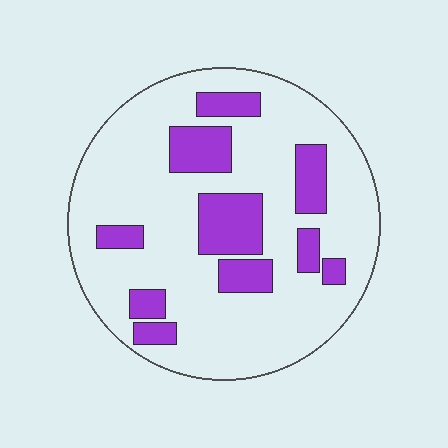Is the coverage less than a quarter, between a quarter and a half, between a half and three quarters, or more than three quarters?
Less than a quarter.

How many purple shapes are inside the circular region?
10.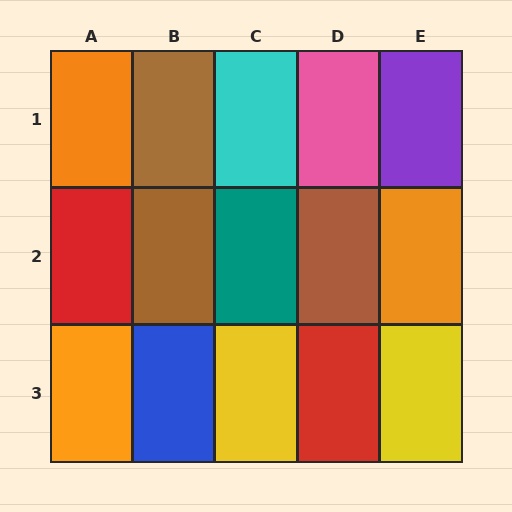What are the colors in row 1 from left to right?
Orange, brown, cyan, pink, purple.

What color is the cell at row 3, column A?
Orange.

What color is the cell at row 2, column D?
Brown.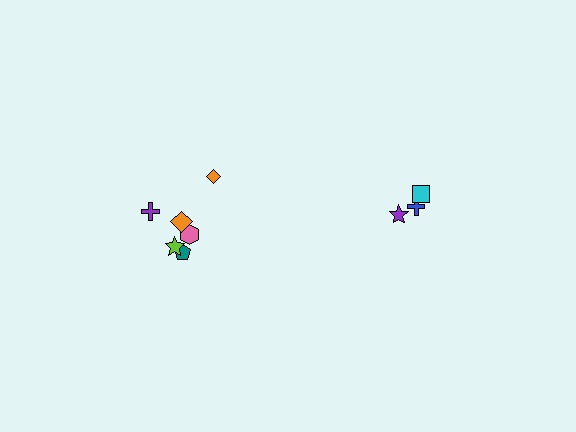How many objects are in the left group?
There are 6 objects.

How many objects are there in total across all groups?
There are 9 objects.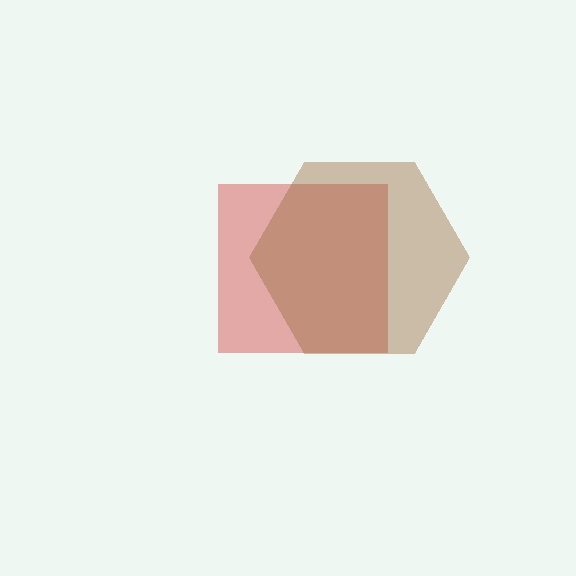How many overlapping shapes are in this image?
There are 2 overlapping shapes in the image.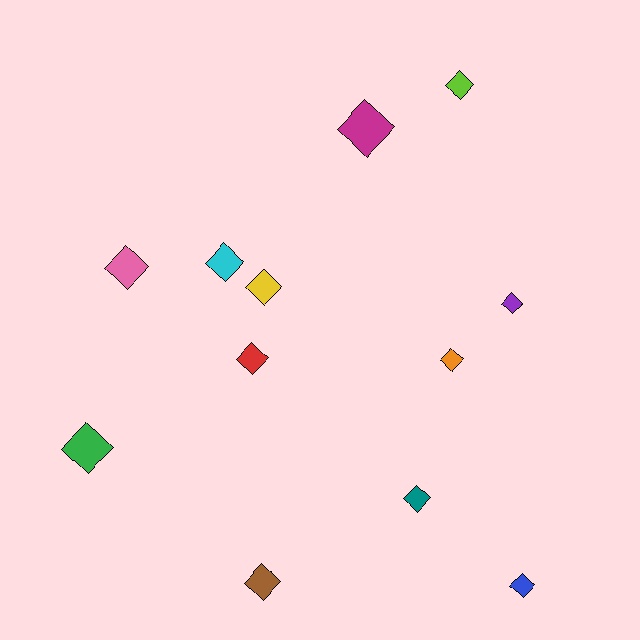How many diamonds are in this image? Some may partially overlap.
There are 12 diamonds.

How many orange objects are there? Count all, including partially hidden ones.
There is 1 orange object.